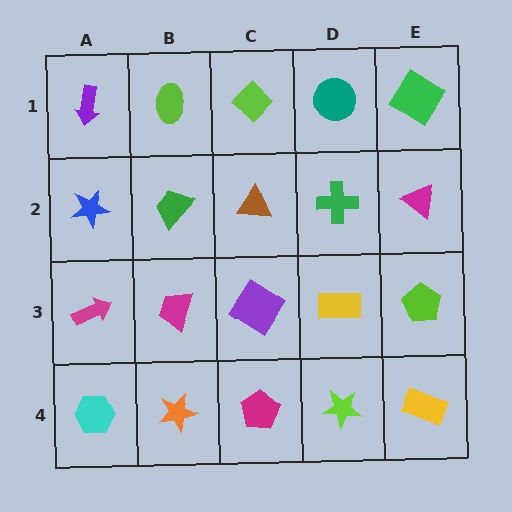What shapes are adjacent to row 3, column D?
A green cross (row 2, column D), a lime star (row 4, column D), a purple diamond (row 3, column C), a lime pentagon (row 3, column E).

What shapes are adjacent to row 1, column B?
A green trapezoid (row 2, column B), a purple arrow (row 1, column A), a lime diamond (row 1, column C).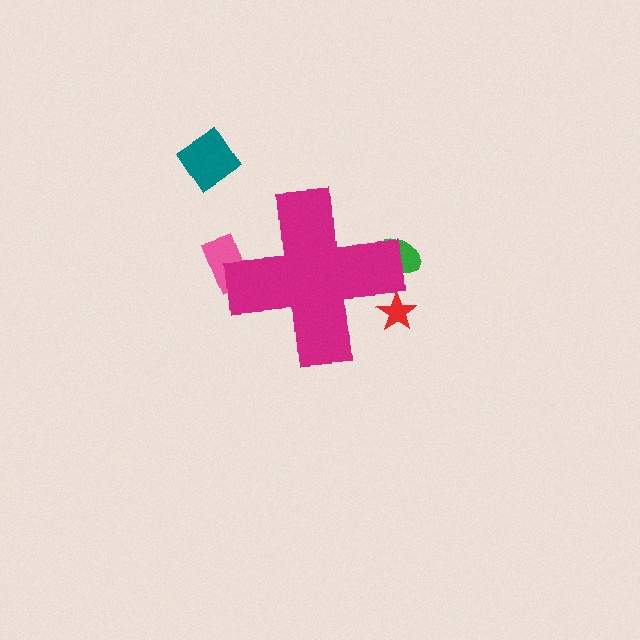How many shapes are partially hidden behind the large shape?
3 shapes are partially hidden.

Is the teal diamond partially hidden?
No, the teal diamond is fully visible.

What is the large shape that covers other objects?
A magenta cross.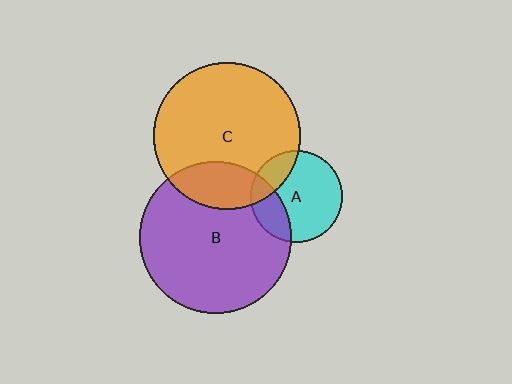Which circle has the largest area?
Circle B (purple).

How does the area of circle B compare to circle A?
Approximately 2.7 times.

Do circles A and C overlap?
Yes.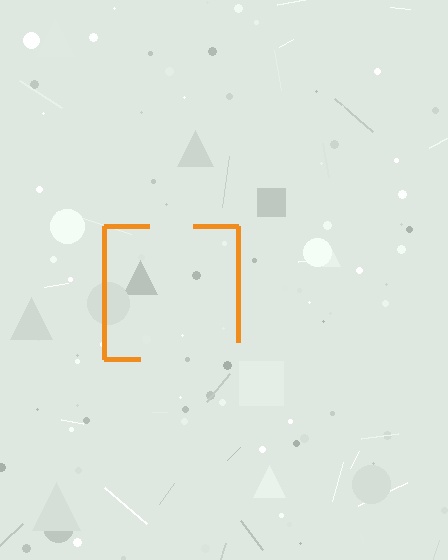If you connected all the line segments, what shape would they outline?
They would outline a square.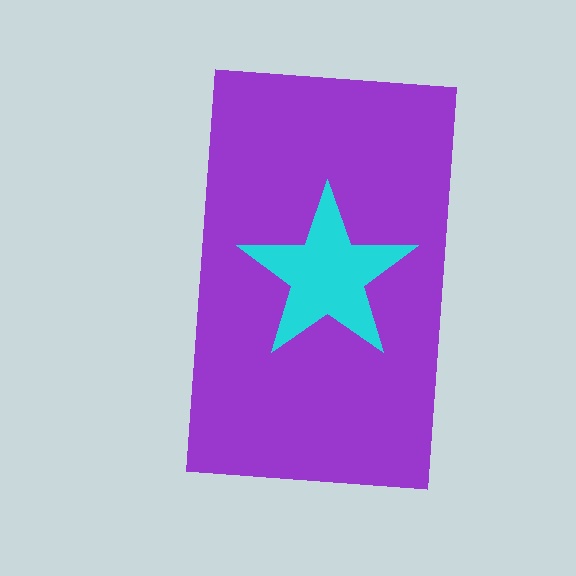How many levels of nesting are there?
2.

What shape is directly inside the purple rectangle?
The cyan star.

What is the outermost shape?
The purple rectangle.